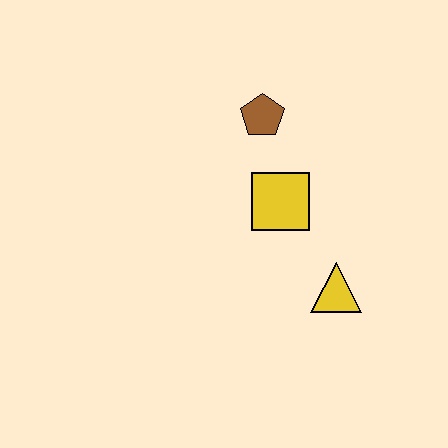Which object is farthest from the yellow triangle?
The brown pentagon is farthest from the yellow triangle.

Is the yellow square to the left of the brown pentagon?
No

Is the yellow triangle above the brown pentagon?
No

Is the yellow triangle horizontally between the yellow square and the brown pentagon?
No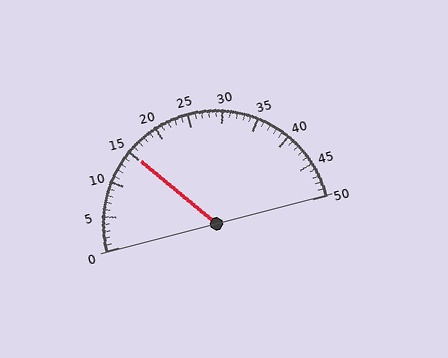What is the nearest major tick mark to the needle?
The nearest major tick mark is 15.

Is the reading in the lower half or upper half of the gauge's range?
The reading is in the lower half of the range (0 to 50).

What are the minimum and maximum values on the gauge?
The gauge ranges from 0 to 50.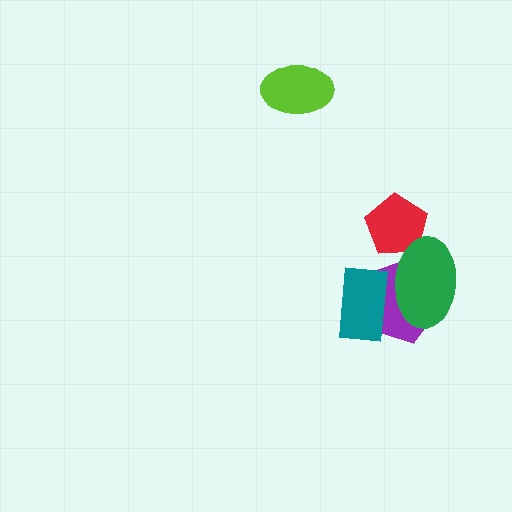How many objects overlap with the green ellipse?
3 objects overlap with the green ellipse.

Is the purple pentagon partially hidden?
Yes, it is partially covered by another shape.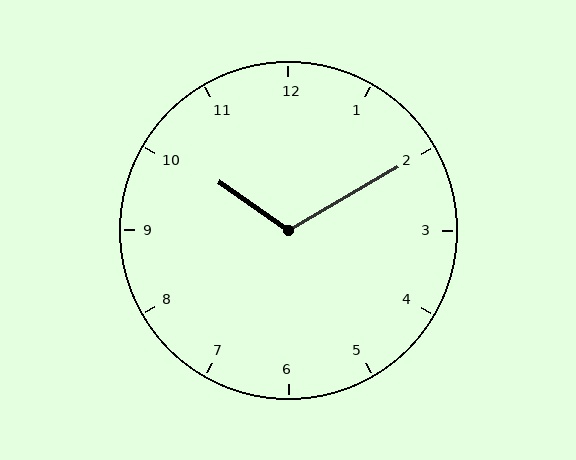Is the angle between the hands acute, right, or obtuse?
It is obtuse.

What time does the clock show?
10:10.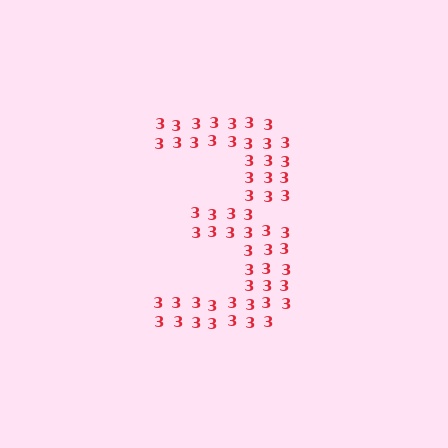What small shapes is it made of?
It is made of small digit 3's.